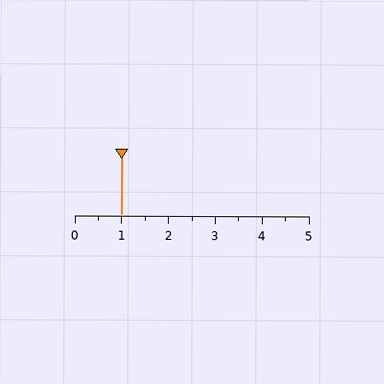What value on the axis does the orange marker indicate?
The marker indicates approximately 1.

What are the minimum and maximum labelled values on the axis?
The axis runs from 0 to 5.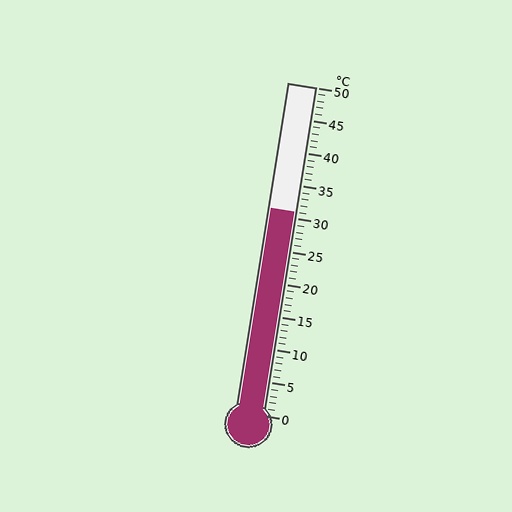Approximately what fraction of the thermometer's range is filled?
The thermometer is filled to approximately 60% of its range.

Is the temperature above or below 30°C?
The temperature is above 30°C.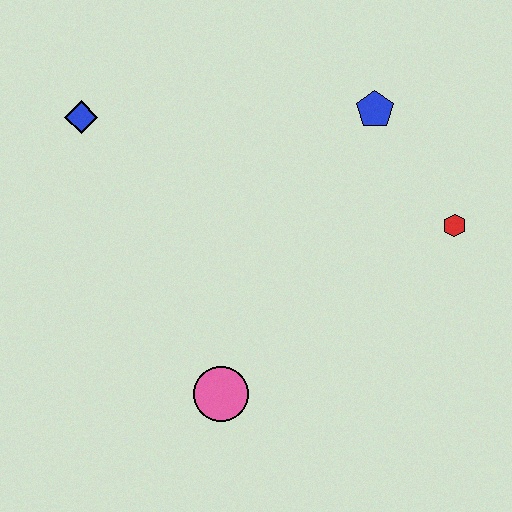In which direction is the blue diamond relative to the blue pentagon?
The blue diamond is to the left of the blue pentagon.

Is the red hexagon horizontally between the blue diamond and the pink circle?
No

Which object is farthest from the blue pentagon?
The pink circle is farthest from the blue pentagon.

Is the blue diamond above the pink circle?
Yes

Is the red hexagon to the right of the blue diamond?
Yes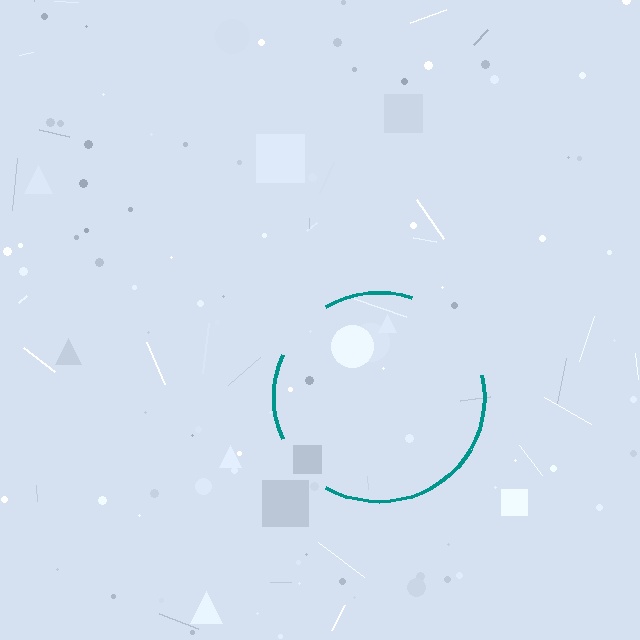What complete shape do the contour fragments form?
The contour fragments form a circle.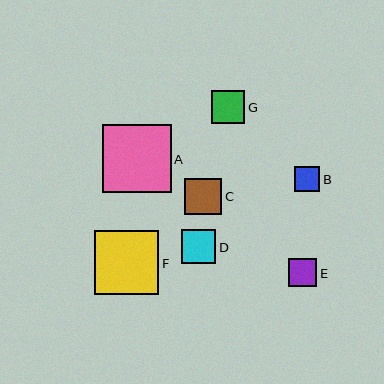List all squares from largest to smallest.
From largest to smallest: A, F, C, D, G, E, B.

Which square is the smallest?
Square B is the smallest with a size of approximately 25 pixels.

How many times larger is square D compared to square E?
Square D is approximately 1.2 times the size of square E.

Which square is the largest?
Square A is the largest with a size of approximately 68 pixels.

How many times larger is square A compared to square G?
Square A is approximately 2.1 times the size of square G.